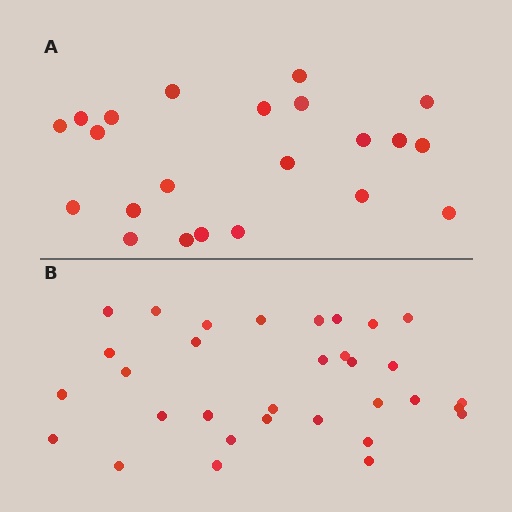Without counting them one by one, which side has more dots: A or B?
Region B (the bottom region) has more dots.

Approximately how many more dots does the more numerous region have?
Region B has roughly 10 or so more dots than region A.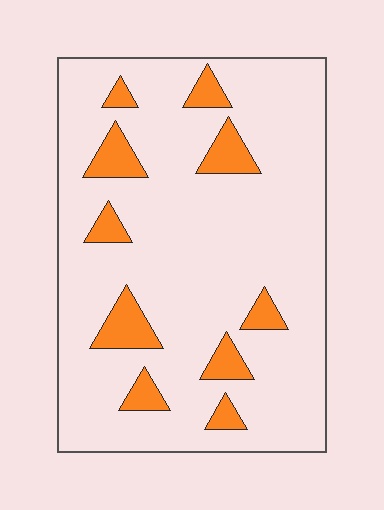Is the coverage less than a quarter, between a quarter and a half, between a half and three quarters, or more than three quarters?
Less than a quarter.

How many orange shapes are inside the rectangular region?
10.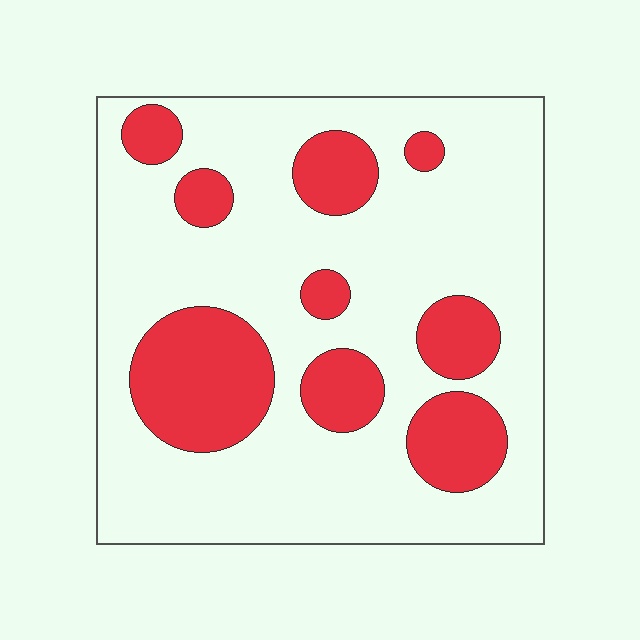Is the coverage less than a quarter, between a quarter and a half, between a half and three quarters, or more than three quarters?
Between a quarter and a half.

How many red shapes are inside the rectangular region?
9.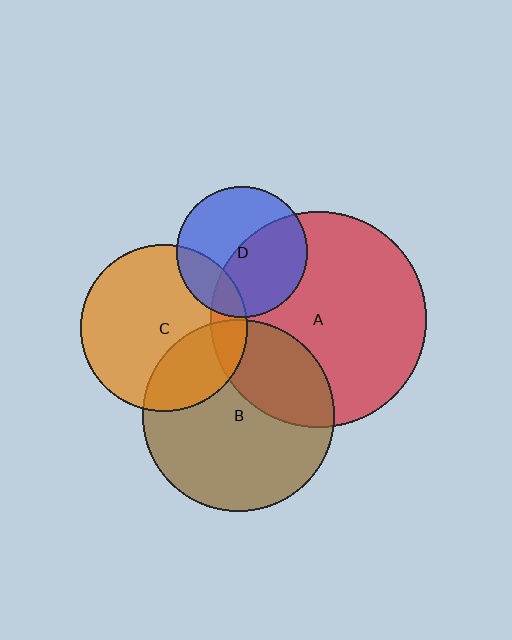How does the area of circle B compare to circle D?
Approximately 2.2 times.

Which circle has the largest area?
Circle A (red).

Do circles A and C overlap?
Yes.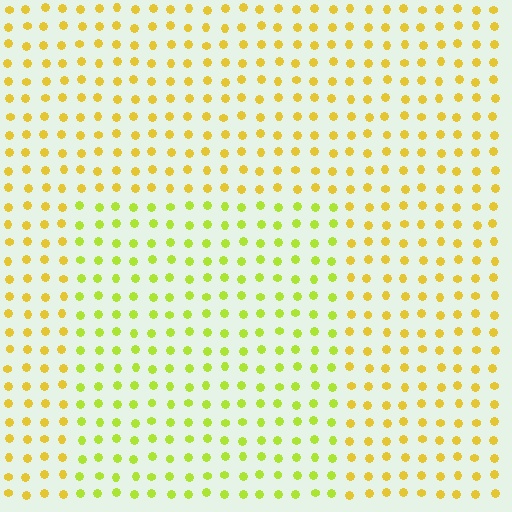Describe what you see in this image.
The image is filled with small yellow elements in a uniform arrangement. A rectangle-shaped region is visible where the elements are tinted to a slightly different hue, forming a subtle color boundary.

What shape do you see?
I see a rectangle.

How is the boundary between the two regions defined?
The boundary is defined purely by a slight shift in hue (about 30 degrees). Spacing, size, and orientation are identical on both sides.